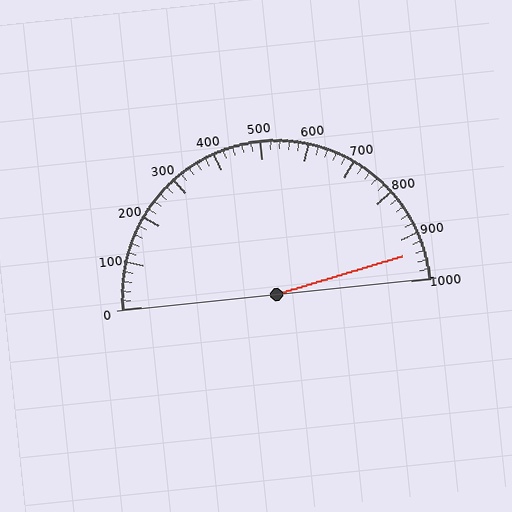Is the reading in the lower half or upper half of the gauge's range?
The reading is in the upper half of the range (0 to 1000).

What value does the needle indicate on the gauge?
The needle indicates approximately 940.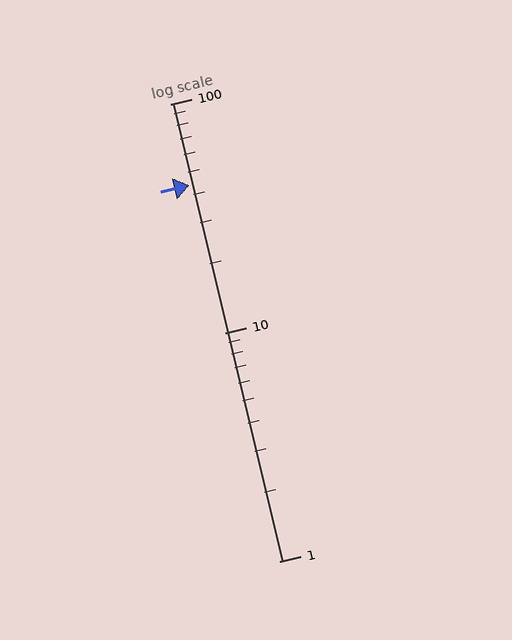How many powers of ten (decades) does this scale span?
The scale spans 2 decades, from 1 to 100.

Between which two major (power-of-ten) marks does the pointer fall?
The pointer is between 10 and 100.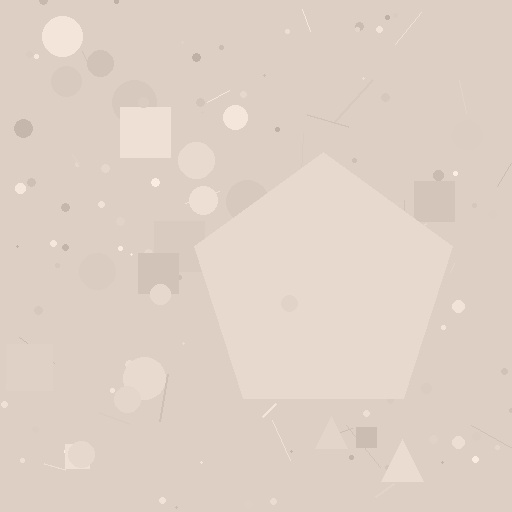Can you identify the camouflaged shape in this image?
The camouflaged shape is a pentagon.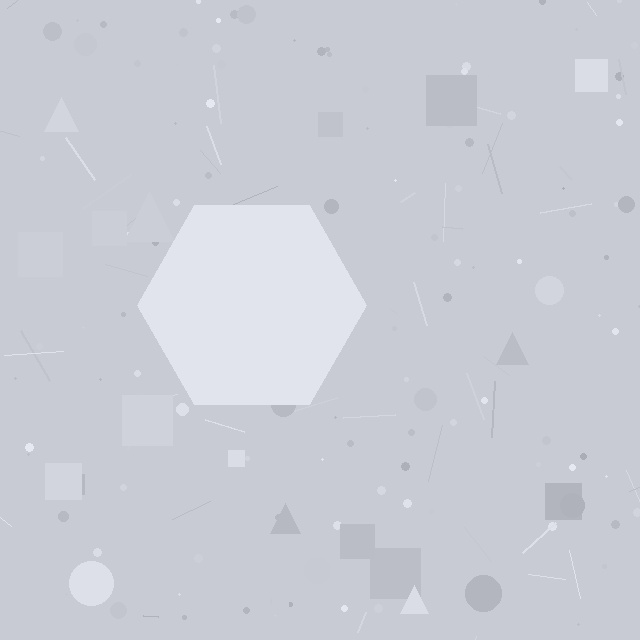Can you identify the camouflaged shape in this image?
The camouflaged shape is a hexagon.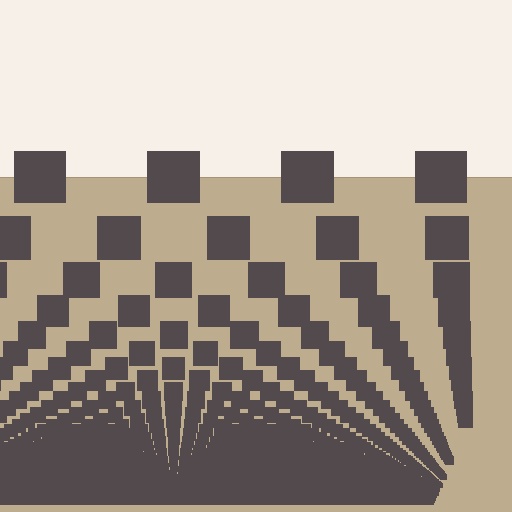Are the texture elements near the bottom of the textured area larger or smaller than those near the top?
Smaller. The gradient is inverted — elements near the bottom are smaller and denser.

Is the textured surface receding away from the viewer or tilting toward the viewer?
The surface appears to tilt toward the viewer. Texture elements get larger and sparser toward the top.